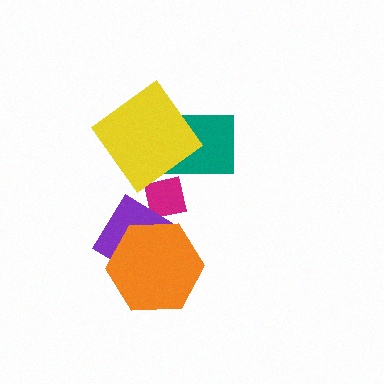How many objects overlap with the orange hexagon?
1 object overlaps with the orange hexagon.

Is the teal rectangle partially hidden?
Yes, it is partially covered by another shape.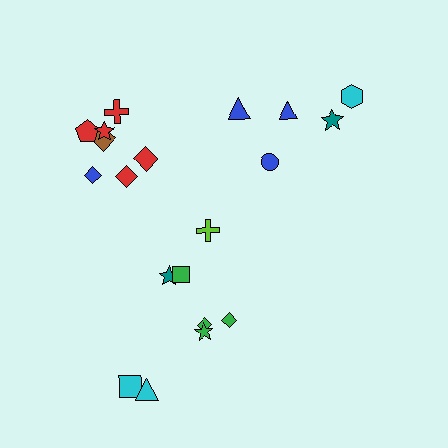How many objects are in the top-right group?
There are 5 objects.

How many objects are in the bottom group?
There are 8 objects.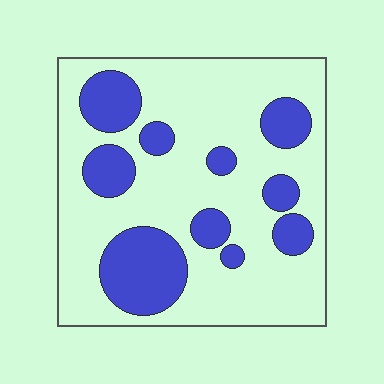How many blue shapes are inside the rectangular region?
10.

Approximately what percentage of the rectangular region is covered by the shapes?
Approximately 25%.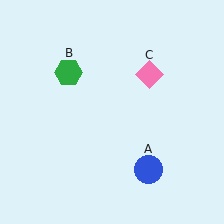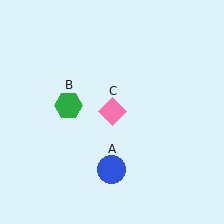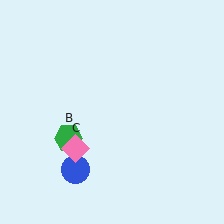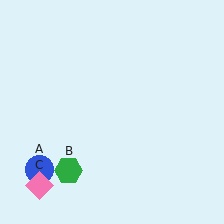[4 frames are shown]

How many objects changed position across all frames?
3 objects changed position: blue circle (object A), green hexagon (object B), pink diamond (object C).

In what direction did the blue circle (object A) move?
The blue circle (object A) moved left.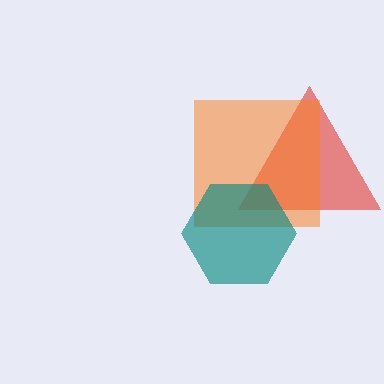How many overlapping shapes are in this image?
There are 3 overlapping shapes in the image.